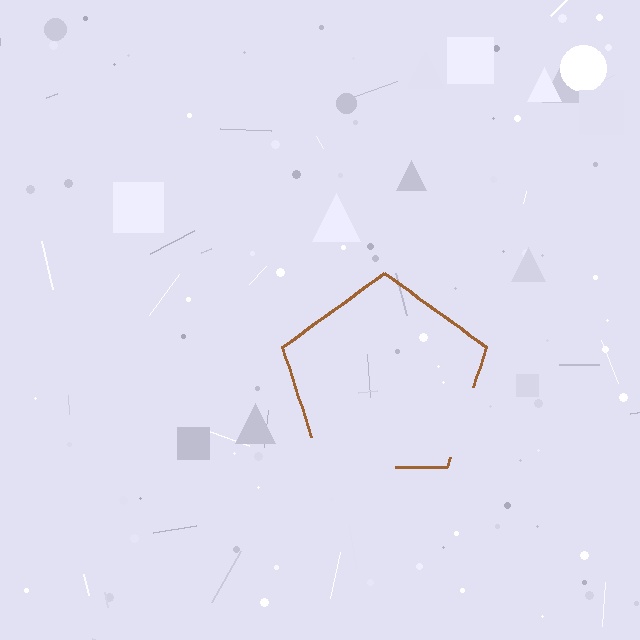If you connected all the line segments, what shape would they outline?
They would outline a pentagon.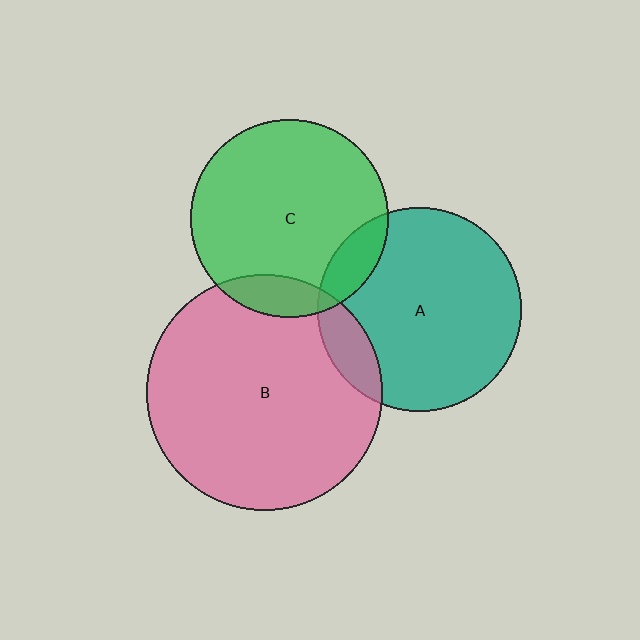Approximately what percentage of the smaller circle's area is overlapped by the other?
Approximately 10%.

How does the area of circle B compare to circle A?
Approximately 1.3 times.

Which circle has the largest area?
Circle B (pink).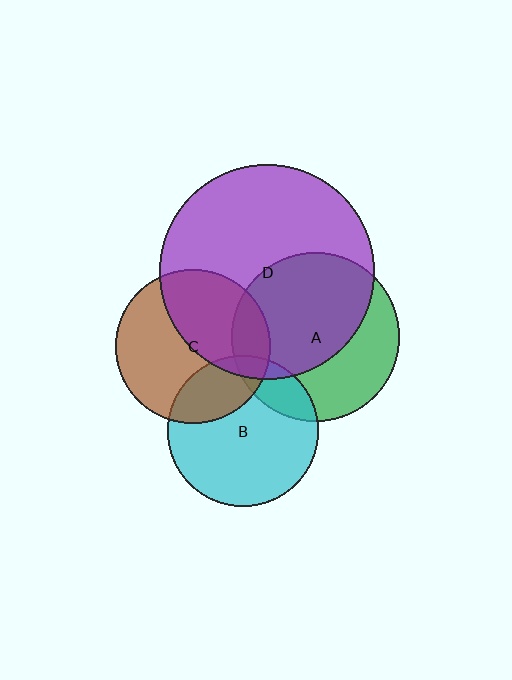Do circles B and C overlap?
Yes.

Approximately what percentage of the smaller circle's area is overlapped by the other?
Approximately 25%.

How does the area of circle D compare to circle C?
Approximately 1.9 times.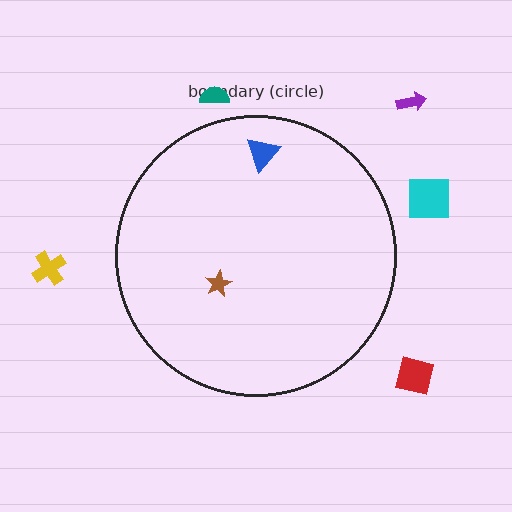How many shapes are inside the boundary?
2 inside, 5 outside.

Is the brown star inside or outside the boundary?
Inside.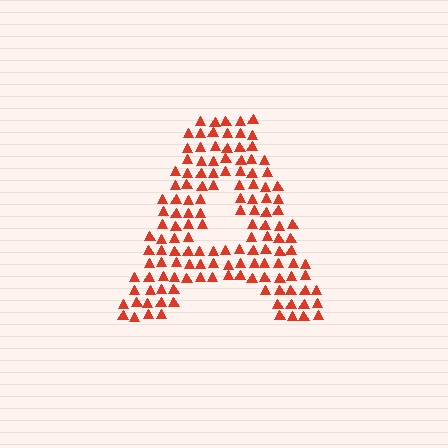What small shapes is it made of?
It is made of small triangles.